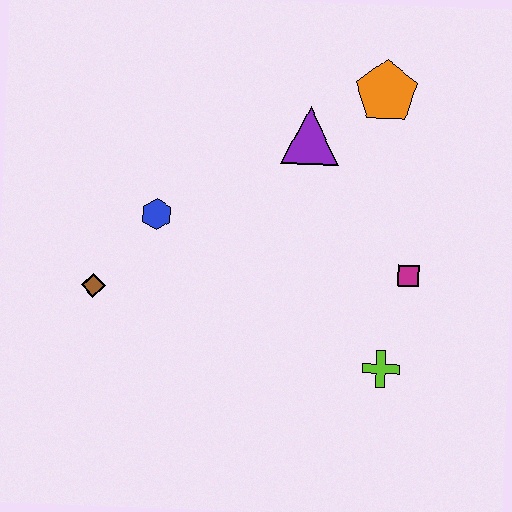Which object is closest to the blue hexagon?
The brown diamond is closest to the blue hexagon.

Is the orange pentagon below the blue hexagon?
No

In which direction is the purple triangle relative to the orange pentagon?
The purple triangle is to the left of the orange pentagon.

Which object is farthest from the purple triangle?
The brown diamond is farthest from the purple triangle.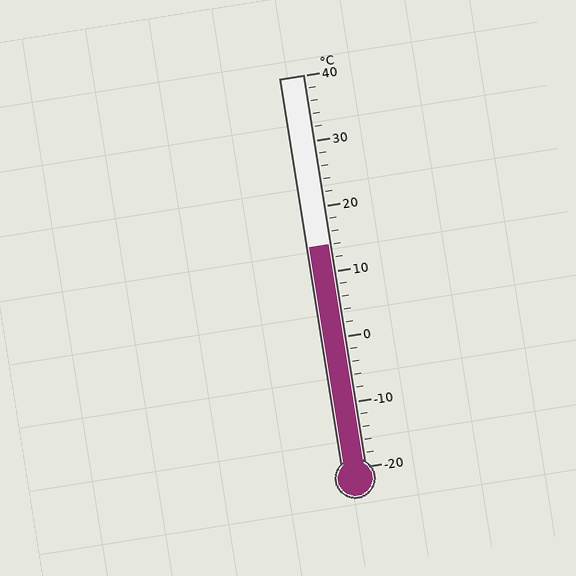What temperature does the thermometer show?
The thermometer shows approximately 14°C.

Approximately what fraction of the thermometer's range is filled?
The thermometer is filled to approximately 55% of its range.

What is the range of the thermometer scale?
The thermometer scale ranges from -20°C to 40°C.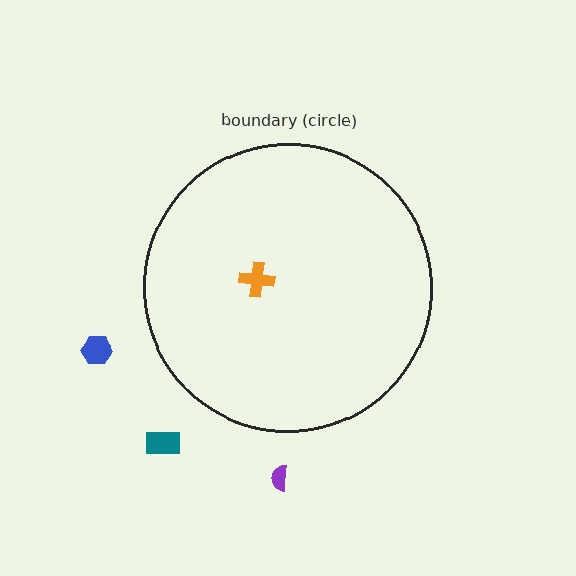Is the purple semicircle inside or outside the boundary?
Outside.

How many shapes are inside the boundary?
1 inside, 3 outside.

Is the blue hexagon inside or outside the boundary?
Outside.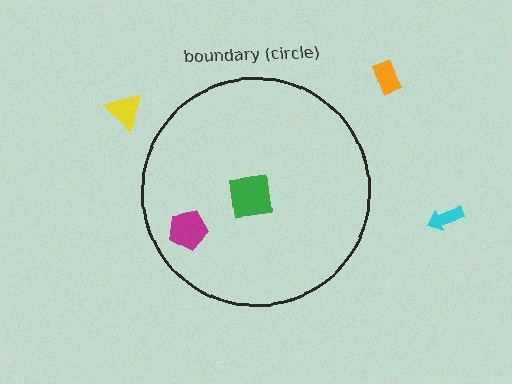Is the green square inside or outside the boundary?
Inside.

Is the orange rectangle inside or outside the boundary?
Outside.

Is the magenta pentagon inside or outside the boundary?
Inside.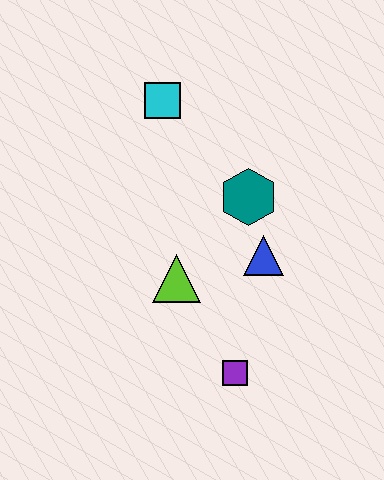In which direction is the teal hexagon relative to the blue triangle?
The teal hexagon is above the blue triangle.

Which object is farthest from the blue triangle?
The cyan square is farthest from the blue triangle.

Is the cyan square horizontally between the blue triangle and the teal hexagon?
No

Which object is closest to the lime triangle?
The blue triangle is closest to the lime triangle.